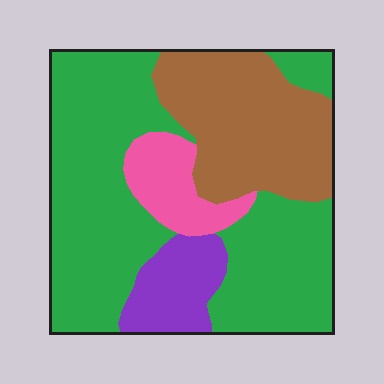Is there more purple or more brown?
Brown.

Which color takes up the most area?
Green, at roughly 55%.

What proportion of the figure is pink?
Pink covers roughly 10% of the figure.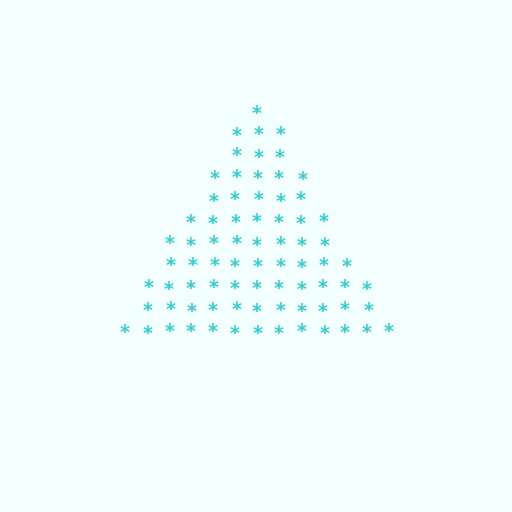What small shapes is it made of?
It is made of small asterisks.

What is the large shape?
The large shape is a triangle.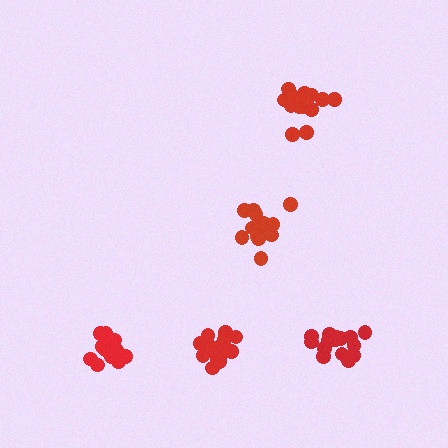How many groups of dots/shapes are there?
There are 5 groups.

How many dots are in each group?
Group 1: 15 dots, Group 2: 15 dots, Group 3: 17 dots, Group 4: 15 dots, Group 5: 16 dots (78 total).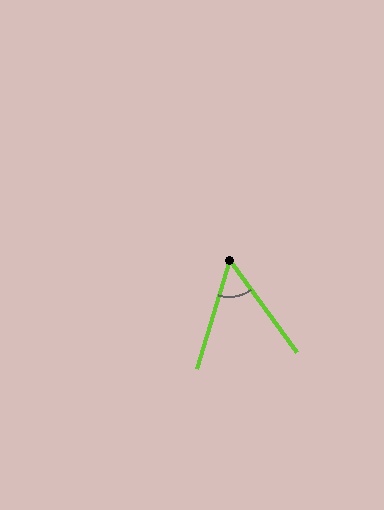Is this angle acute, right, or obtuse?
It is acute.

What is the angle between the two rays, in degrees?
Approximately 53 degrees.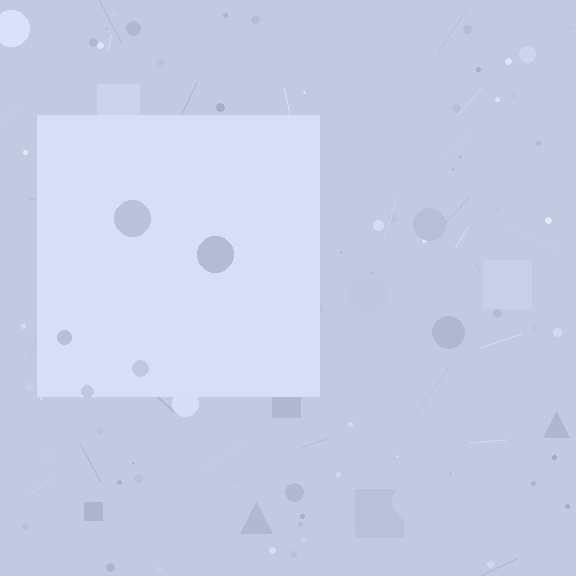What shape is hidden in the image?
A square is hidden in the image.